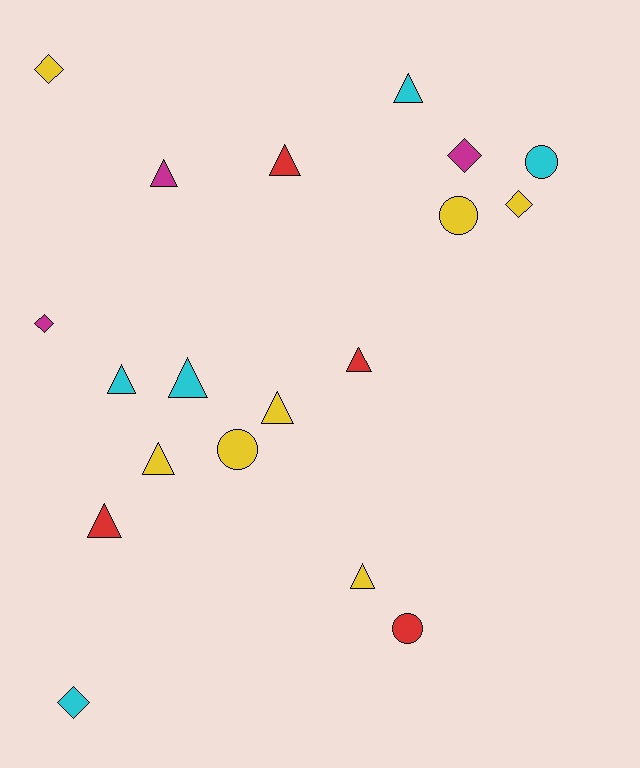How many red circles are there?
There is 1 red circle.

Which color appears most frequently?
Yellow, with 7 objects.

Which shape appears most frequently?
Triangle, with 10 objects.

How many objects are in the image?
There are 19 objects.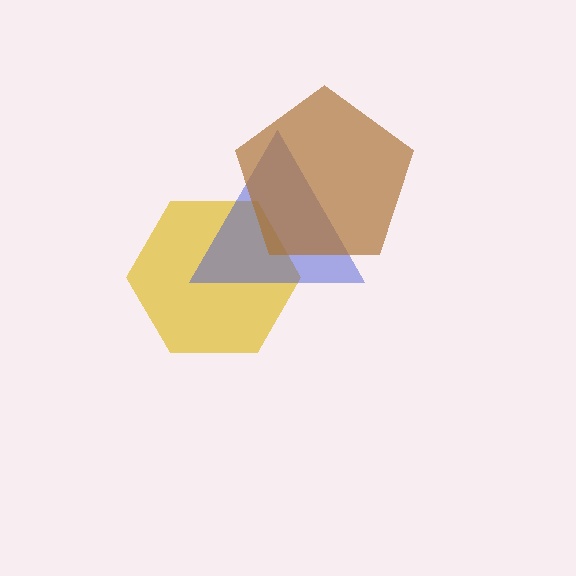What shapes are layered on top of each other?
The layered shapes are: a yellow hexagon, a blue triangle, a brown pentagon.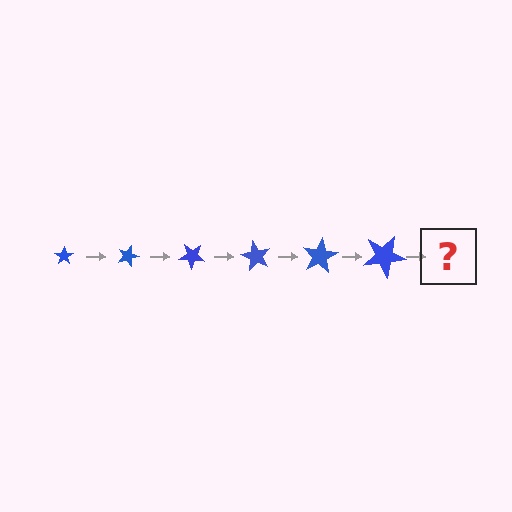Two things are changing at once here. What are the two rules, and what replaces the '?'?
The two rules are that the star grows larger each step and it rotates 20 degrees each step. The '?' should be a star, larger than the previous one and rotated 120 degrees from the start.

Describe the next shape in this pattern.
It should be a star, larger than the previous one and rotated 120 degrees from the start.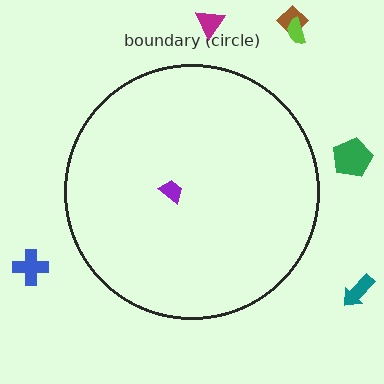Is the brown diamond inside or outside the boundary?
Outside.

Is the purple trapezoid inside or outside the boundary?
Inside.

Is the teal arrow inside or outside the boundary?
Outside.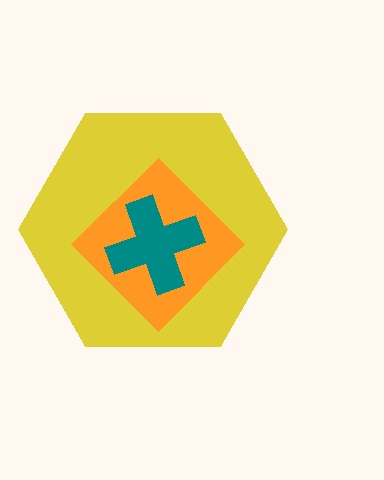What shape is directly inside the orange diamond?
The teal cross.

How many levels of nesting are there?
3.